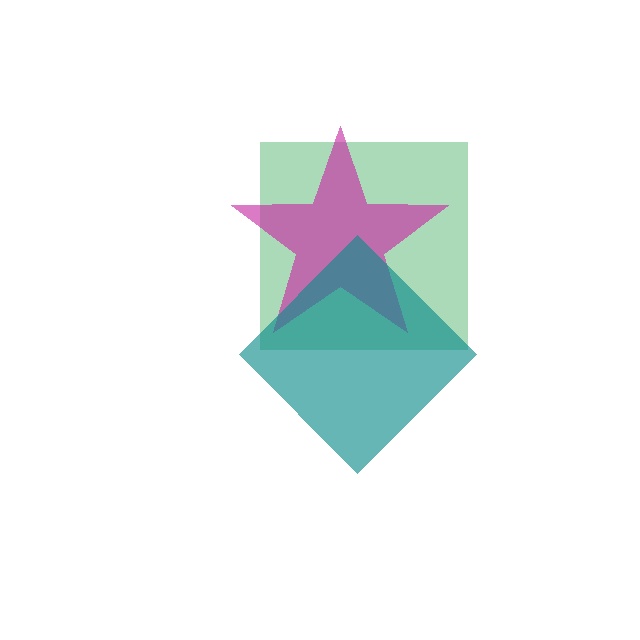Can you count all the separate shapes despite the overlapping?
Yes, there are 3 separate shapes.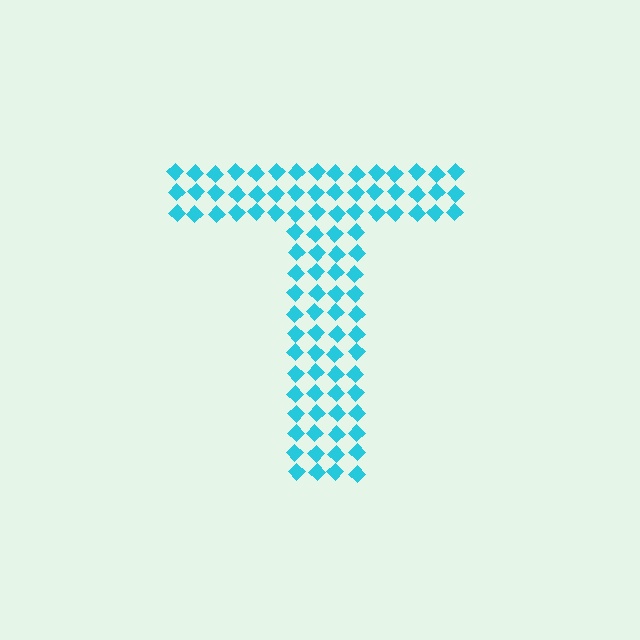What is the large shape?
The large shape is the letter T.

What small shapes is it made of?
It is made of small diamonds.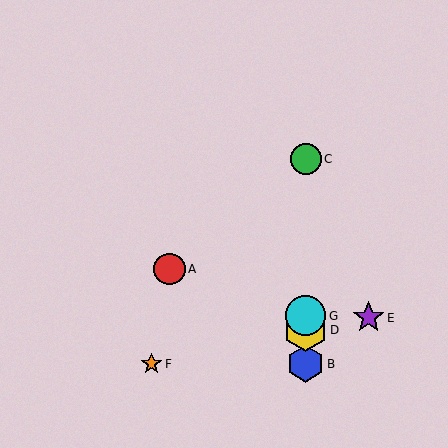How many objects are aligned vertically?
4 objects (B, C, D, G) are aligned vertically.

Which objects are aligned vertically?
Objects B, C, D, G are aligned vertically.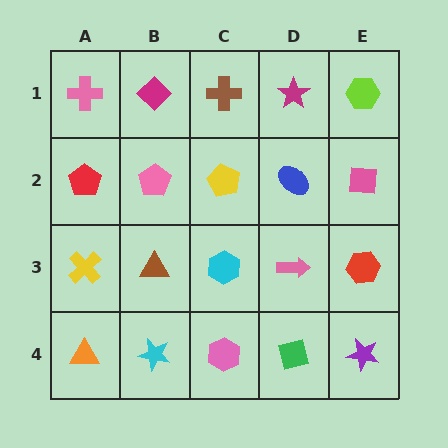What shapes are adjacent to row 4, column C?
A cyan hexagon (row 3, column C), a cyan star (row 4, column B), a green square (row 4, column D).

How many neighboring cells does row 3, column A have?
3.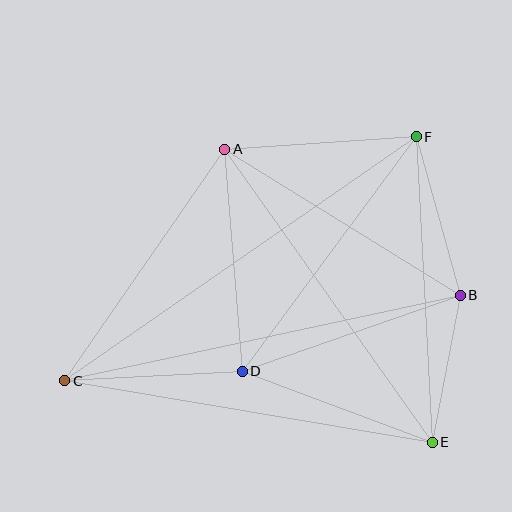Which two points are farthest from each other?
Points C and F are farthest from each other.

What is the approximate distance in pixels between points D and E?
The distance between D and E is approximately 203 pixels.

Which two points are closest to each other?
Points B and E are closest to each other.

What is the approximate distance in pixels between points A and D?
The distance between A and D is approximately 223 pixels.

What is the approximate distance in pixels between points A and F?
The distance between A and F is approximately 192 pixels.